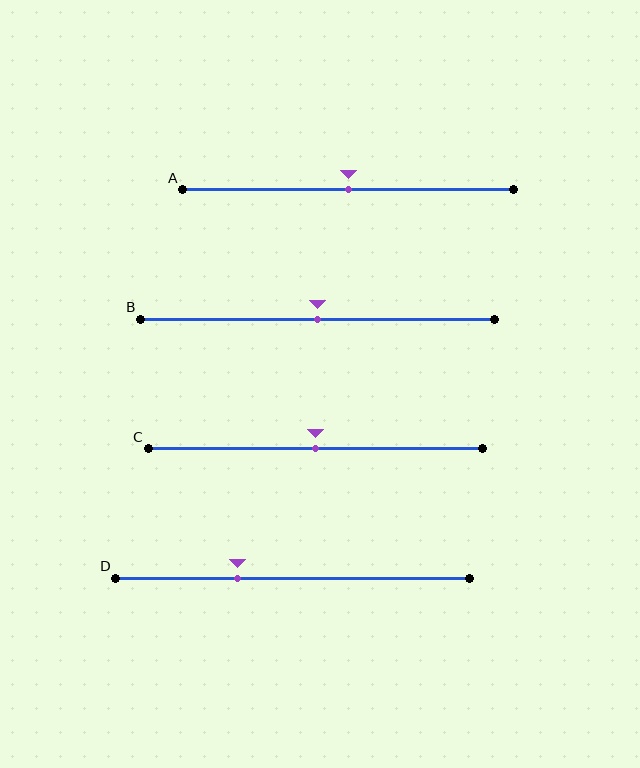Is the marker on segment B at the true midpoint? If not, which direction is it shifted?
Yes, the marker on segment B is at the true midpoint.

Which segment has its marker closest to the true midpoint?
Segment A has its marker closest to the true midpoint.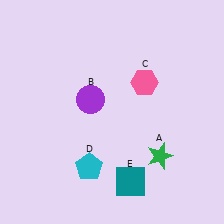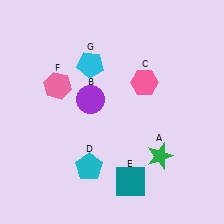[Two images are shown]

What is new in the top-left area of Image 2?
A pink hexagon (F) was added in the top-left area of Image 2.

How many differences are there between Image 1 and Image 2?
There are 2 differences between the two images.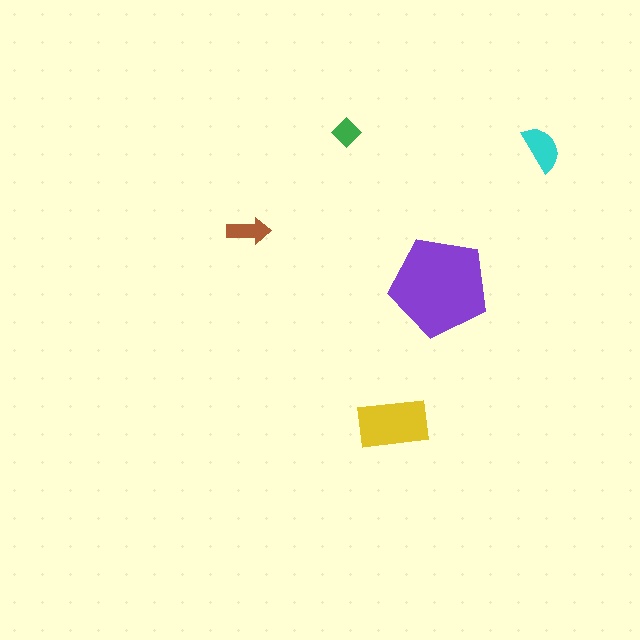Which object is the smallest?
The green diamond.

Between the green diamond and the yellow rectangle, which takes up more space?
The yellow rectangle.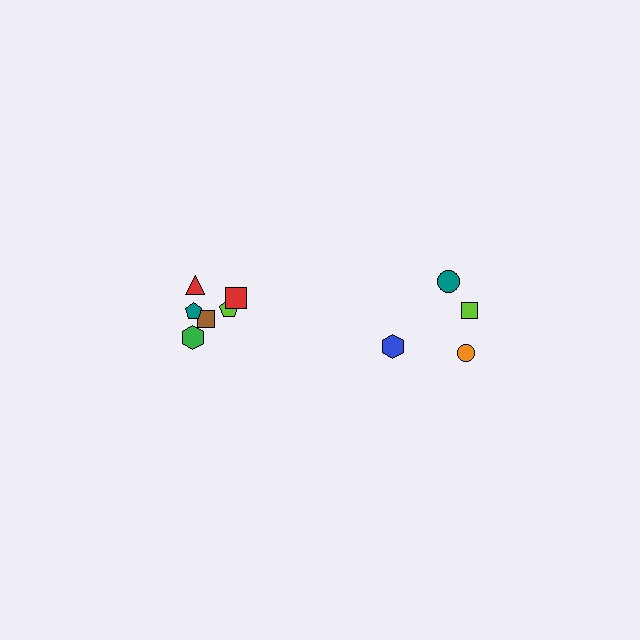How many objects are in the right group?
There are 4 objects.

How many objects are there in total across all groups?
There are 10 objects.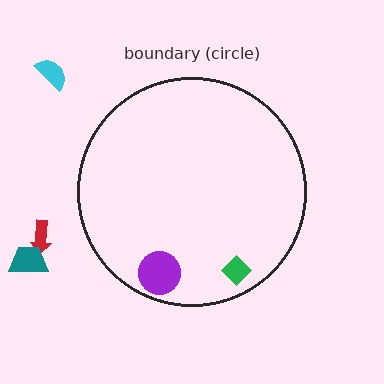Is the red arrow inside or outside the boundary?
Outside.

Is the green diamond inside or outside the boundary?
Inside.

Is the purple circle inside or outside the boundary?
Inside.